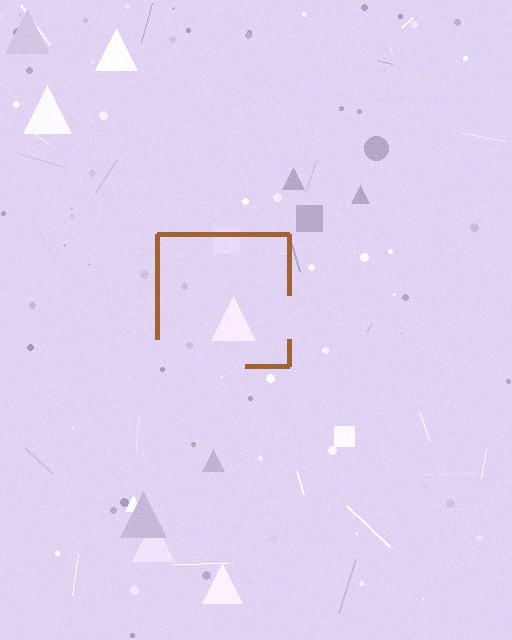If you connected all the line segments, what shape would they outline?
They would outline a square.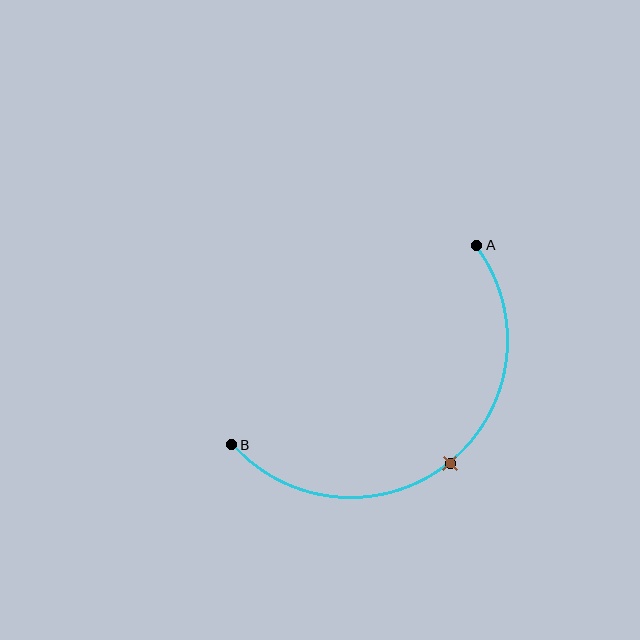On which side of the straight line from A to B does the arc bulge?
The arc bulges below and to the right of the straight line connecting A and B.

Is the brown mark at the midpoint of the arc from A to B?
Yes. The brown mark lies on the arc at equal arc-length from both A and B — it is the arc midpoint.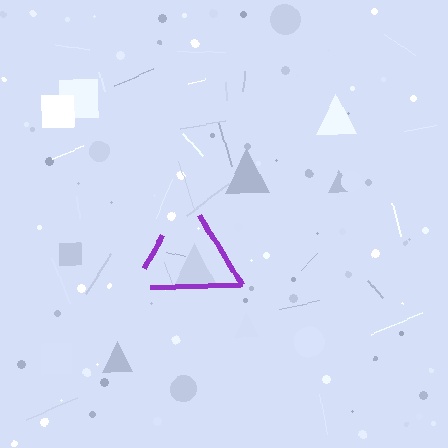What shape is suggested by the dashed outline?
The dashed outline suggests a triangle.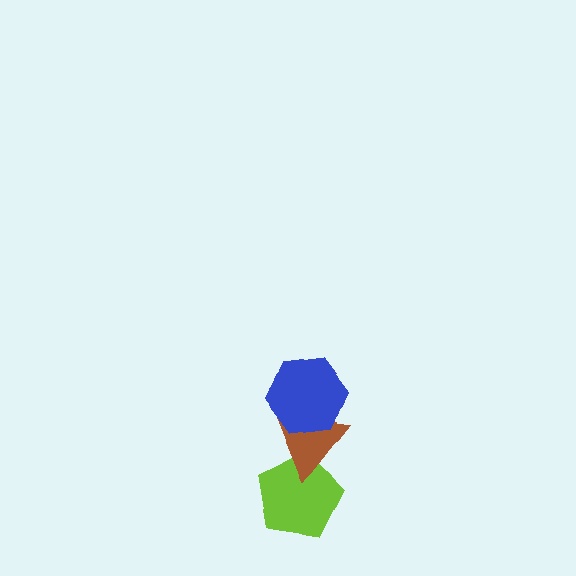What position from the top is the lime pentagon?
The lime pentagon is 3rd from the top.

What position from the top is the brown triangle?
The brown triangle is 2nd from the top.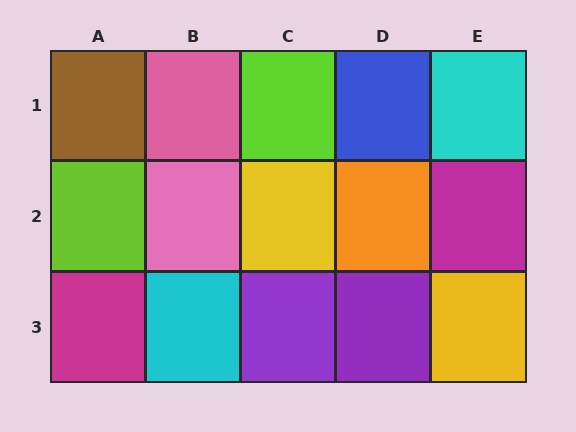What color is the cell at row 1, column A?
Brown.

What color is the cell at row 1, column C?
Lime.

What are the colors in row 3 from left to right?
Magenta, cyan, purple, purple, yellow.